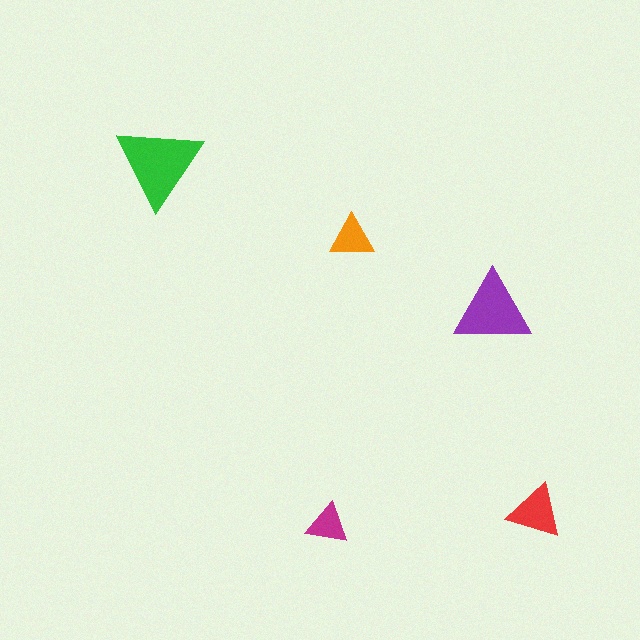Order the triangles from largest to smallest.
the green one, the purple one, the red one, the orange one, the magenta one.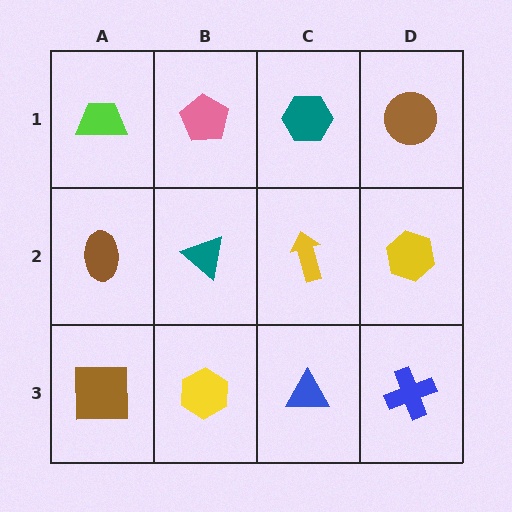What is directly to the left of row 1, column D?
A teal hexagon.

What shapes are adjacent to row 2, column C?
A teal hexagon (row 1, column C), a blue triangle (row 3, column C), a teal triangle (row 2, column B), a yellow hexagon (row 2, column D).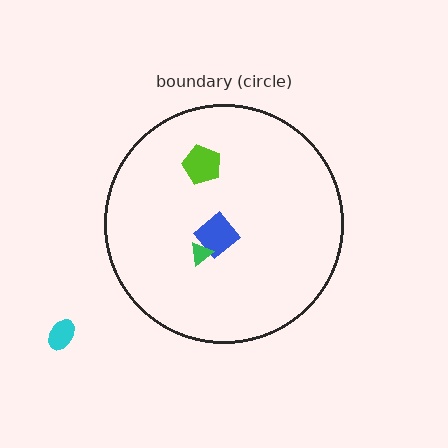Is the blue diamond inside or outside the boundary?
Inside.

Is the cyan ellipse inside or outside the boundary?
Outside.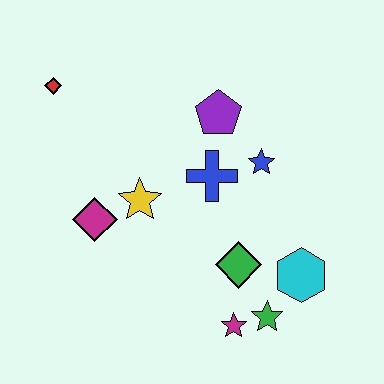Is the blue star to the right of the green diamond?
Yes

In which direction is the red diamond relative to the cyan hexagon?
The red diamond is to the left of the cyan hexagon.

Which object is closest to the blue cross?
The blue star is closest to the blue cross.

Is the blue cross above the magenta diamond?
Yes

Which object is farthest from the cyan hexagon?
The red diamond is farthest from the cyan hexagon.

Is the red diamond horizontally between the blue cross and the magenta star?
No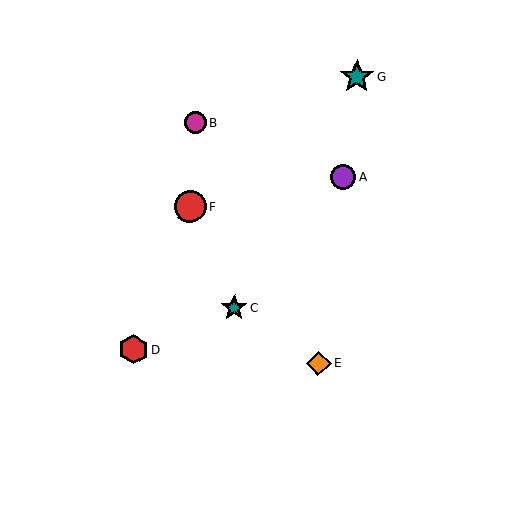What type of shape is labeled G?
Shape G is a teal star.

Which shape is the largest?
The teal star (labeled G) is the largest.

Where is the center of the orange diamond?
The center of the orange diamond is at (319, 363).